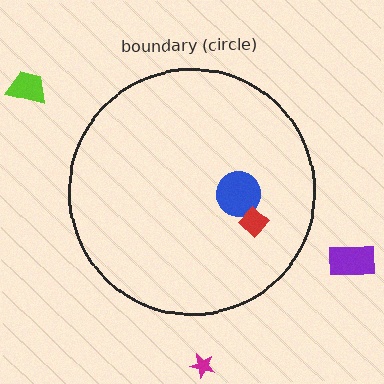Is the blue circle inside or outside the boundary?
Inside.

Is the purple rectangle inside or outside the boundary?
Outside.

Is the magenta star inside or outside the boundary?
Outside.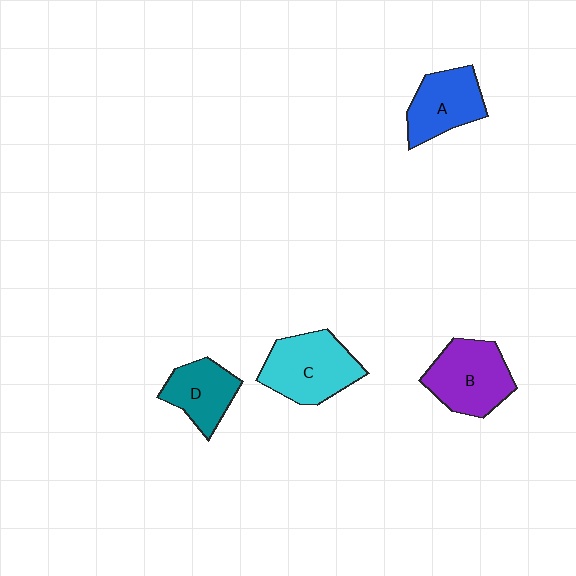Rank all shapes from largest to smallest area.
From largest to smallest: C (cyan), B (purple), A (blue), D (teal).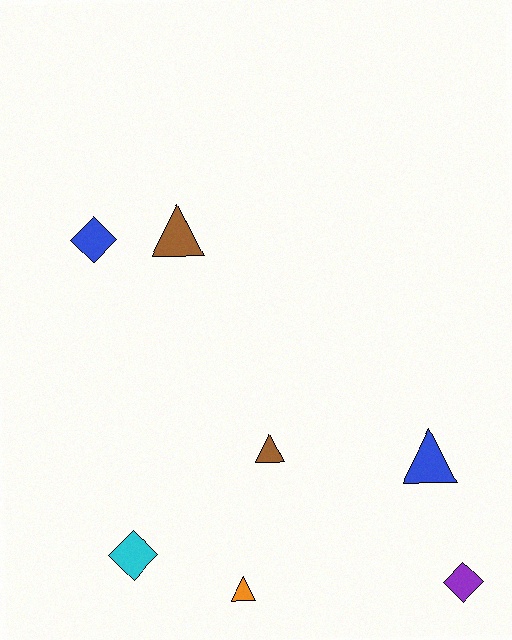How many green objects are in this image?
There are no green objects.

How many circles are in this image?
There are no circles.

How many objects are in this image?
There are 7 objects.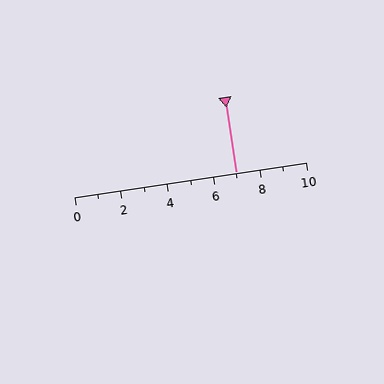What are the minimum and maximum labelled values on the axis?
The axis runs from 0 to 10.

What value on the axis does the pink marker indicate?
The marker indicates approximately 7.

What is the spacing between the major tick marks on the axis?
The major ticks are spaced 2 apart.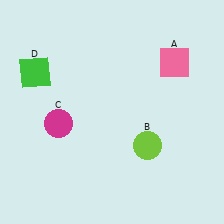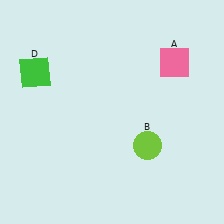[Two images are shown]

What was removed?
The magenta circle (C) was removed in Image 2.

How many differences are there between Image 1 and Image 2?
There is 1 difference between the two images.